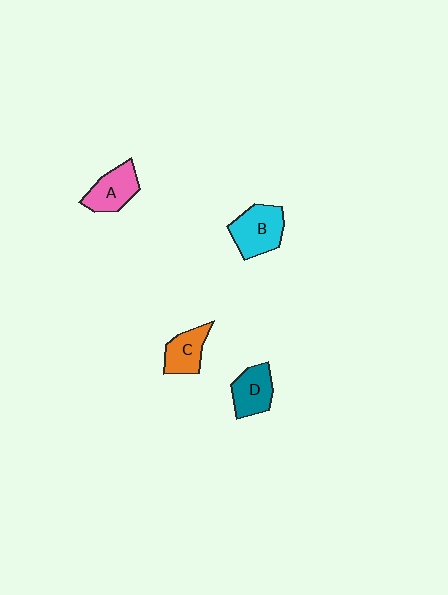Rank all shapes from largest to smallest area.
From largest to smallest: B (cyan), A (pink), D (teal), C (orange).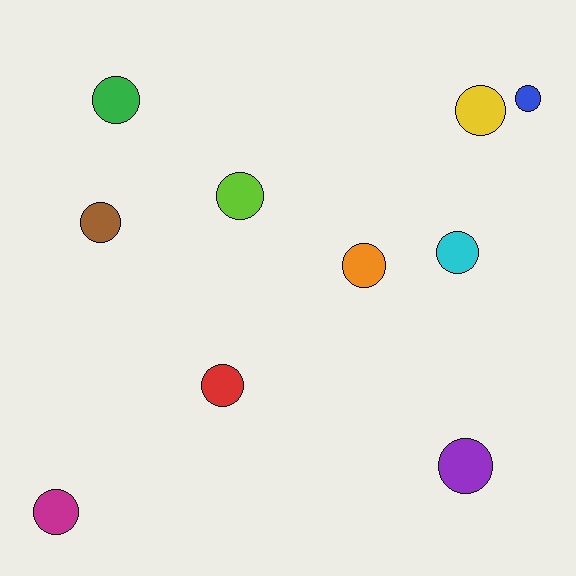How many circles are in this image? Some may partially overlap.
There are 10 circles.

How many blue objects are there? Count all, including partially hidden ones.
There is 1 blue object.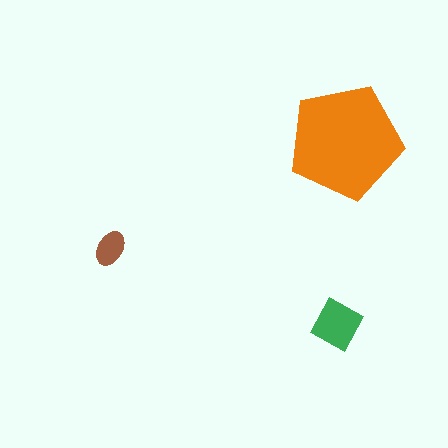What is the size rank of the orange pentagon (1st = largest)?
1st.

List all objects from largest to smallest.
The orange pentagon, the green square, the brown ellipse.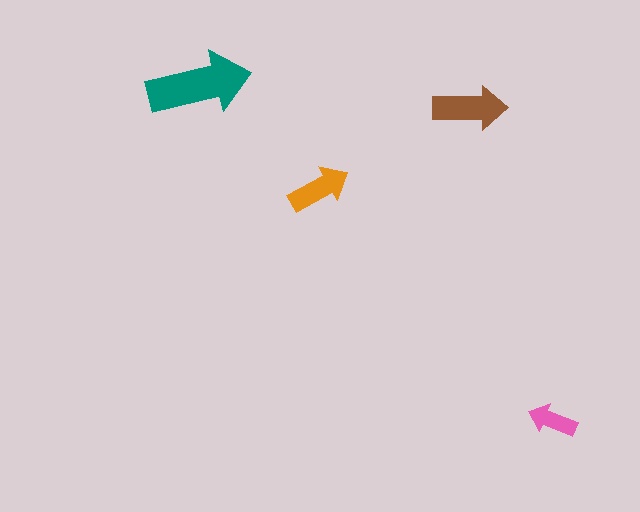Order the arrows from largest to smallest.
the teal one, the brown one, the orange one, the pink one.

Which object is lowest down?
The pink arrow is bottommost.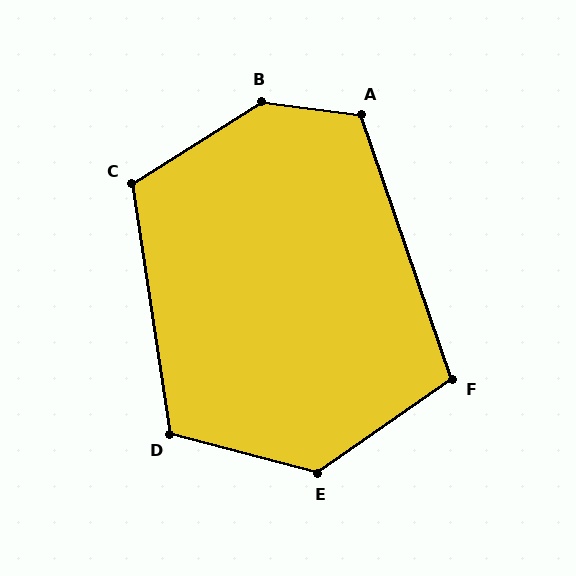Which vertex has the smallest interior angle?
F, at approximately 106 degrees.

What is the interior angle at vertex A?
Approximately 116 degrees (obtuse).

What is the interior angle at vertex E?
Approximately 130 degrees (obtuse).